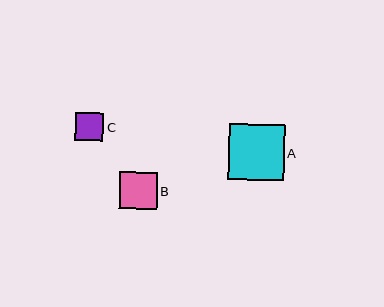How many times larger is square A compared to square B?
Square A is approximately 1.5 times the size of square B.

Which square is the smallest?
Square C is the smallest with a size of approximately 28 pixels.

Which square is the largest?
Square A is the largest with a size of approximately 56 pixels.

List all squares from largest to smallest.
From largest to smallest: A, B, C.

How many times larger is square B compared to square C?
Square B is approximately 1.3 times the size of square C.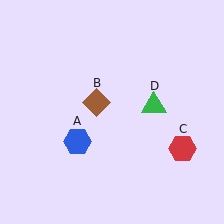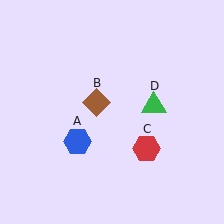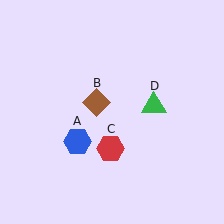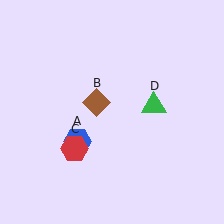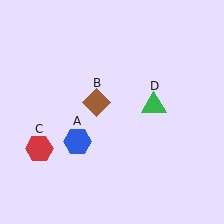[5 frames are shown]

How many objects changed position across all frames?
1 object changed position: red hexagon (object C).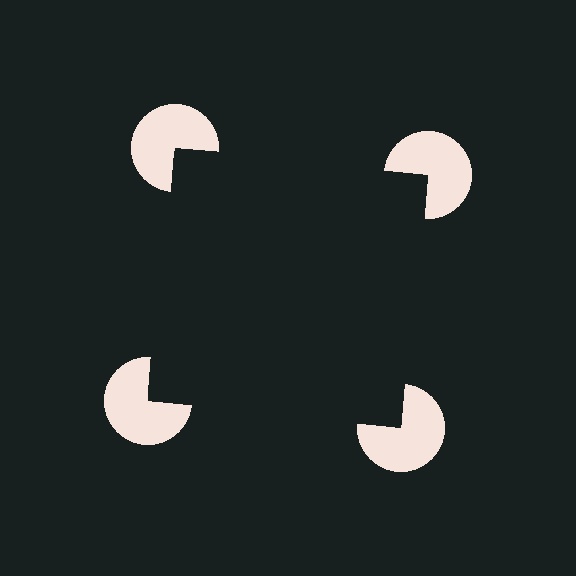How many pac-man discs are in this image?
There are 4 — one at each vertex of the illusory square.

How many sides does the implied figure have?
4 sides.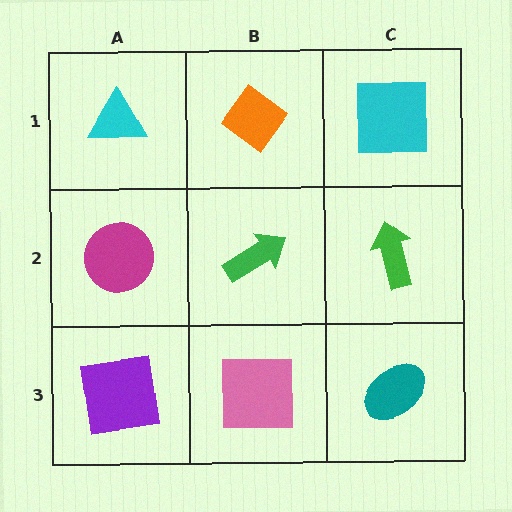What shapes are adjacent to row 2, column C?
A cyan square (row 1, column C), a teal ellipse (row 3, column C), a green arrow (row 2, column B).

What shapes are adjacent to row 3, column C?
A green arrow (row 2, column C), a pink square (row 3, column B).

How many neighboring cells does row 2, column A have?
3.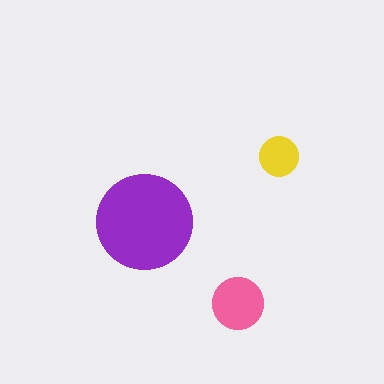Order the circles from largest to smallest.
the purple one, the pink one, the yellow one.